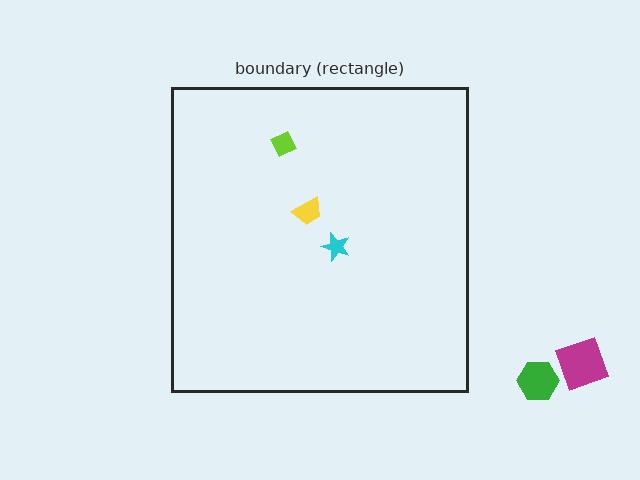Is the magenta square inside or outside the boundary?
Outside.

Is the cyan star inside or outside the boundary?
Inside.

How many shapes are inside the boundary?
3 inside, 2 outside.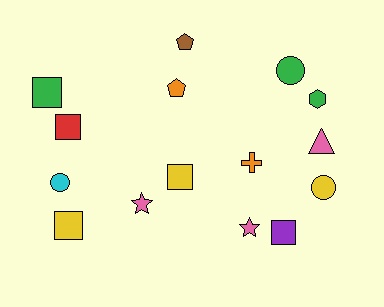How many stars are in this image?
There are 2 stars.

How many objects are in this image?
There are 15 objects.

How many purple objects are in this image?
There is 1 purple object.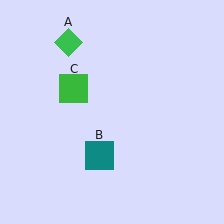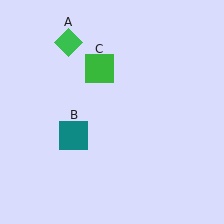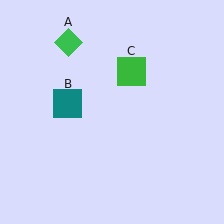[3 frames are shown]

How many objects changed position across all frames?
2 objects changed position: teal square (object B), green square (object C).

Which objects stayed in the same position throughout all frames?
Green diamond (object A) remained stationary.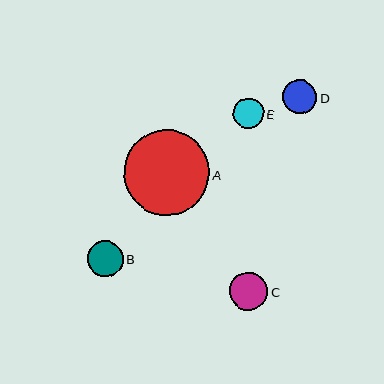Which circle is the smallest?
Circle E is the smallest with a size of approximately 31 pixels.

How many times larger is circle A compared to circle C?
Circle A is approximately 2.2 times the size of circle C.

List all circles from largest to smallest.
From largest to smallest: A, C, B, D, E.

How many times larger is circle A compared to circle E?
Circle A is approximately 2.8 times the size of circle E.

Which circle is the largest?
Circle A is the largest with a size of approximately 86 pixels.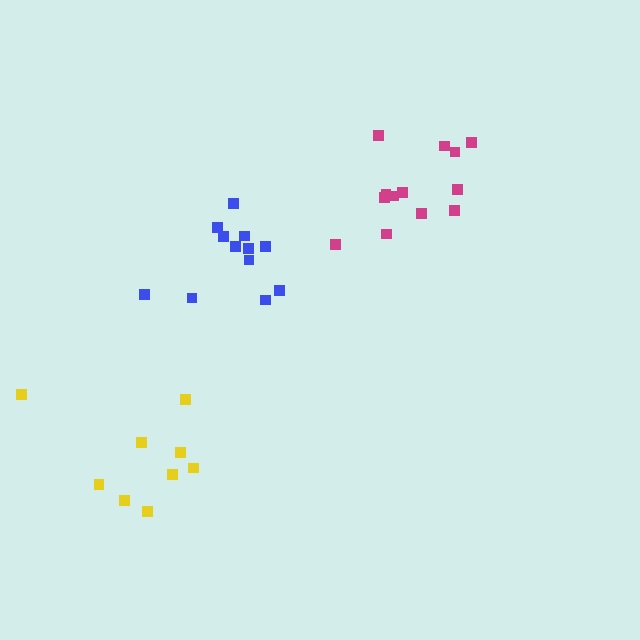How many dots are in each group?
Group 1: 12 dots, Group 2: 13 dots, Group 3: 9 dots (34 total).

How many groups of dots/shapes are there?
There are 3 groups.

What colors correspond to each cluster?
The clusters are colored: blue, magenta, yellow.